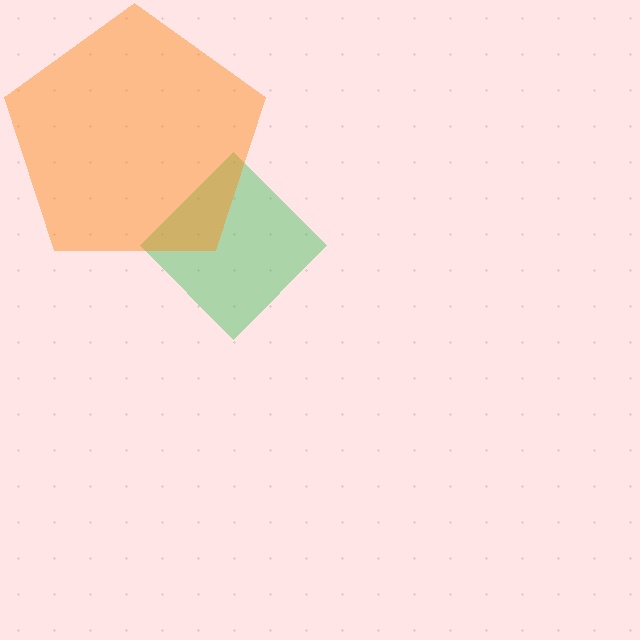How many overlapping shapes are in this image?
There are 2 overlapping shapes in the image.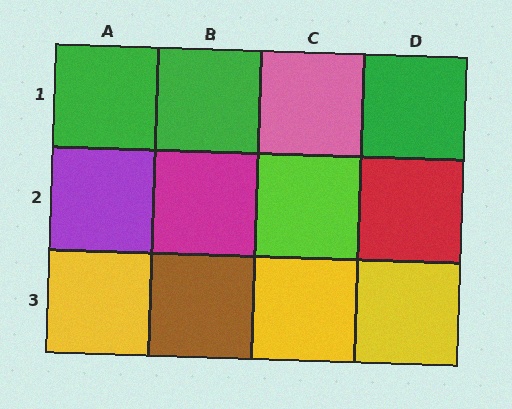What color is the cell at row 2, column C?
Lime.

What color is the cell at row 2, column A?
Purple.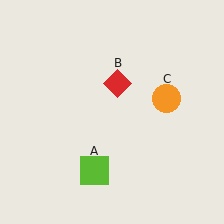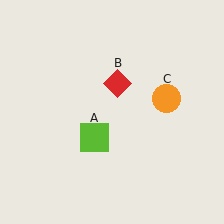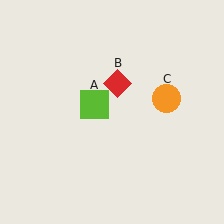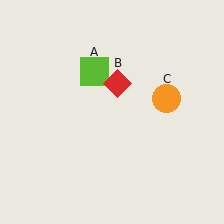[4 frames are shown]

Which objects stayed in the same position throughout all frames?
Red diamond (object B) and orange circle (object C) remained stationary.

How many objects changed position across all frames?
1 object changed position: lime square (object A).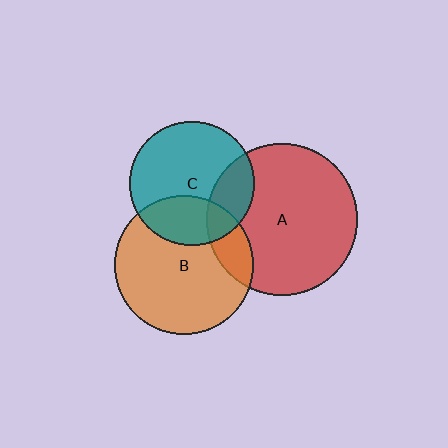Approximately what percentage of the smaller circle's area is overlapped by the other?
Approximately 25%.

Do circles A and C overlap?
Yes.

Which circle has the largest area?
Circle A (red).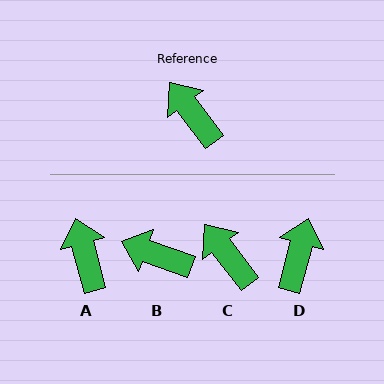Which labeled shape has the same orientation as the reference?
C.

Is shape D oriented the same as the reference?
No, it is off by about 52 degrees.